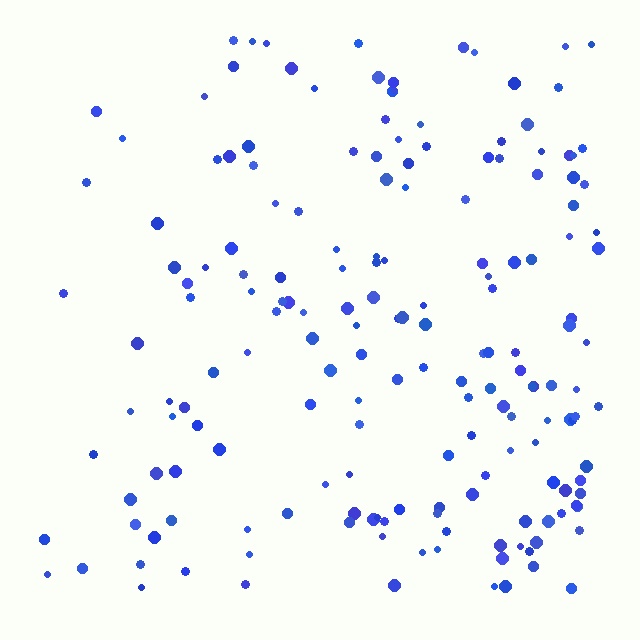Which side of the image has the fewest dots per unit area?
The left.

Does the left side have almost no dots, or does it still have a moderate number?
Still a moderate number, just noticeably fewer than the right.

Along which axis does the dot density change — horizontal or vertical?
Horizontal.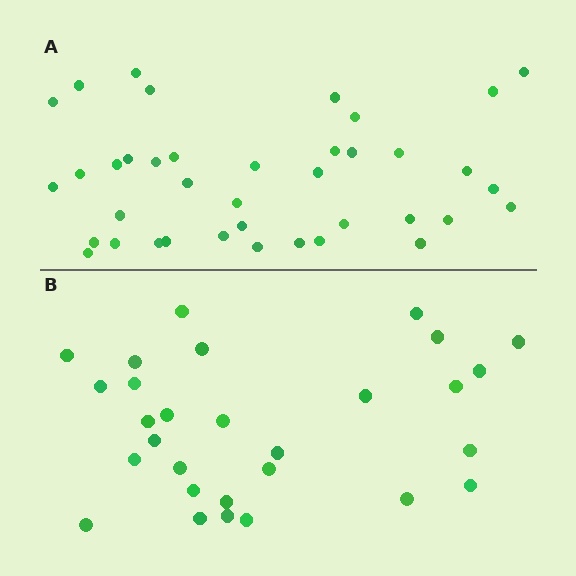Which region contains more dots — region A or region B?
Region A (the top region) has more dots.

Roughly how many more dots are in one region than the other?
Region A has roughly 10 or so more dots than region B.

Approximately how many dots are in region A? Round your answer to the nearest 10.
About 40 dots. (The exact count is 39, which rounds to 40.)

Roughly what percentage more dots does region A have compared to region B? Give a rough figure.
About 35% more.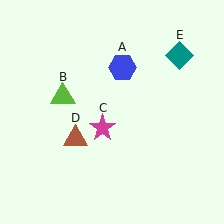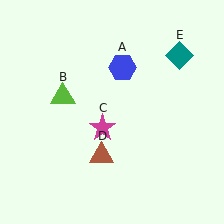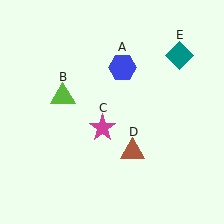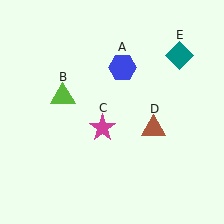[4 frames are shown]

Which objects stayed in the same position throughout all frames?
Blue hexagon (object A) and lime triangle (object B) and magenta star (object C) and teal diamond (object E) remained stationary.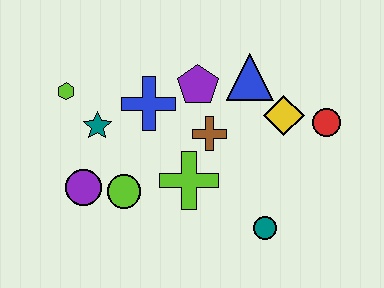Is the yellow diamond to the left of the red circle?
Yes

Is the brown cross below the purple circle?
No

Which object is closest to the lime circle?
The purple circle is closest to the lime circle.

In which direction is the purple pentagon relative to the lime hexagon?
The purple pentagon is to the right of the lime hexagon.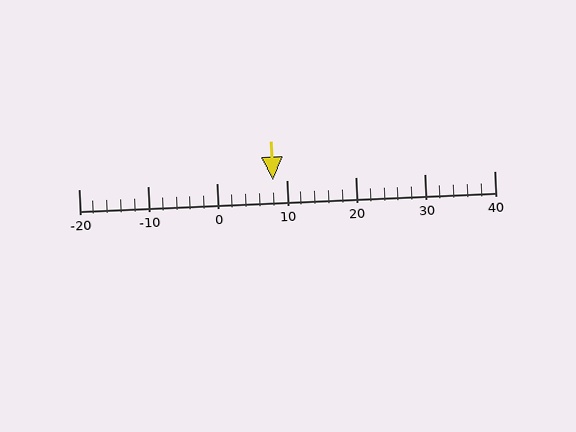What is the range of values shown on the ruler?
The ruler shows values from -20 to 40.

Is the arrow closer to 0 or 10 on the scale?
The arrow is closer to 10.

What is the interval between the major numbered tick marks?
The major tick marks are spaced 10 units apart.